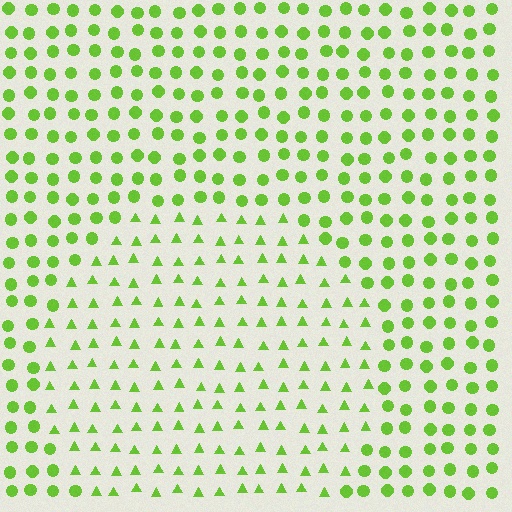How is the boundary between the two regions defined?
The boundary is defined by a change in element shape: triangles inside vs. circles outside. All elements share the same color and spacing.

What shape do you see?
I see a circle.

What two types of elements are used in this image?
The image uses triangles inside the circle region and circles outside it.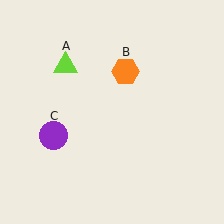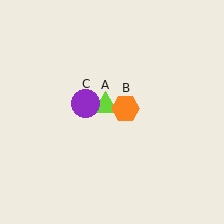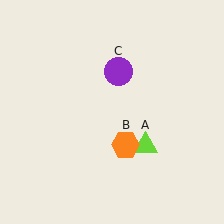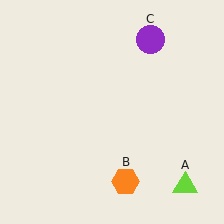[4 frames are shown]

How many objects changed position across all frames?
3 objects changed position: lime triangle (object A), orange hexagon (object B), purple circle (object C).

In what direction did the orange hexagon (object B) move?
The orange hexagon (object B) moved down.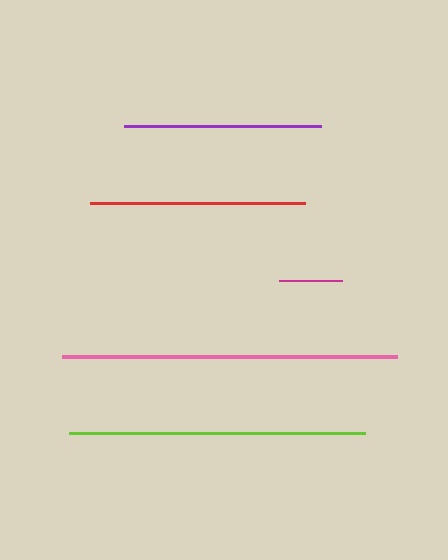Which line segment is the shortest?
The magenta line is the shortest at approximately 63 pixels.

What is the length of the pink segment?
The pink segment is approximately 335 pixels long.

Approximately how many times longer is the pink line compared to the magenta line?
The pink line is approximately 5.3 times the length of the magenta line.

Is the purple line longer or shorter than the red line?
The red line is longer than the purple line.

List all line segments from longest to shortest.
From longest to shortest: pink, lime, red, purple, magenta.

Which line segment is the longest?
The pink line is the longest at approximately 335 pixels.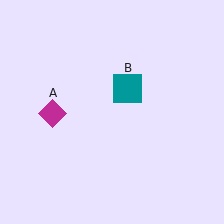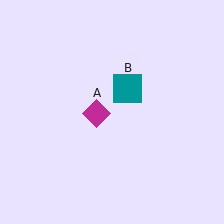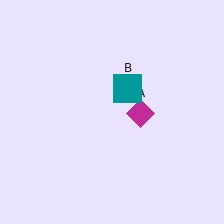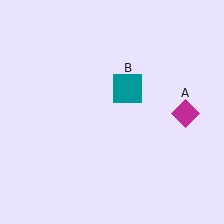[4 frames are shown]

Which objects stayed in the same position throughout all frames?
Teal square (object B) remained stationary.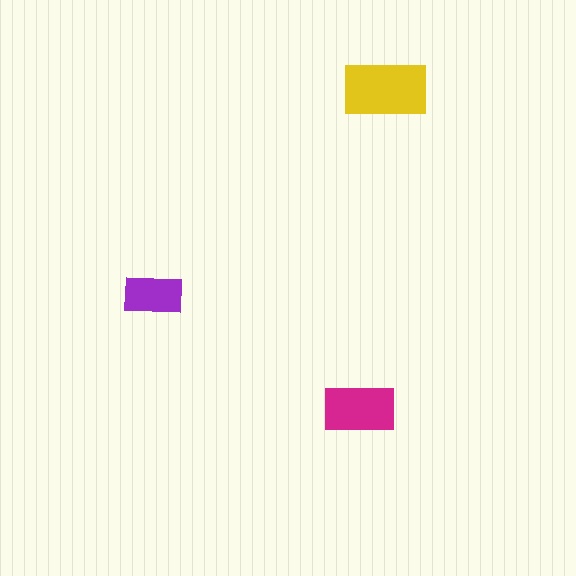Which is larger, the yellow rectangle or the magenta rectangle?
The yellow one.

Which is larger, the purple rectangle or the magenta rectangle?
The magenta one.